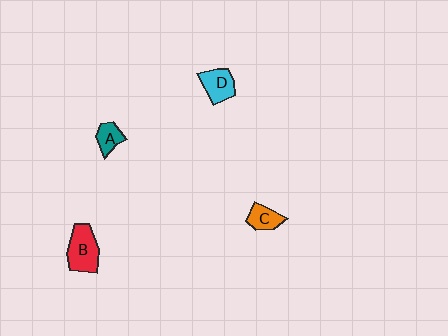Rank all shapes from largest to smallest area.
From largest to smallest: B (red), D (cyan), C (orange), A (teal).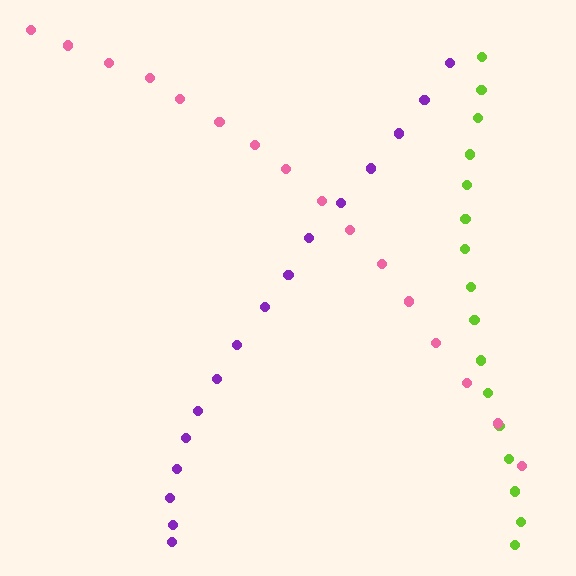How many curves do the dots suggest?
There are 3 distinct paths.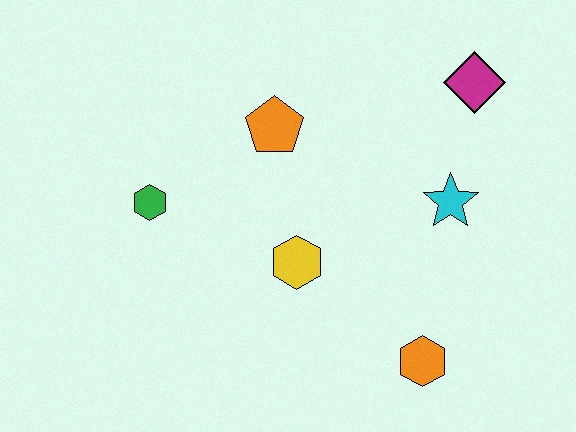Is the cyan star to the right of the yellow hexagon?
Yes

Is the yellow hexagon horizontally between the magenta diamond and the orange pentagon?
Yes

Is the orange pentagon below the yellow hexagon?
No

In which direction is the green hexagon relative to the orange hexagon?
The green hexagon is to the left of the orange hexagon.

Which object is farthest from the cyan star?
The green hexagon is farthest from the cyan star.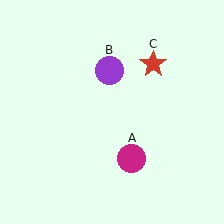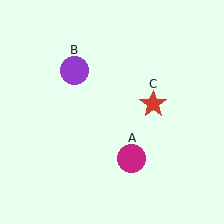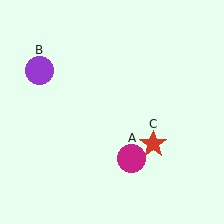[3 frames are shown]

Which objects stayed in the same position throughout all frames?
Magenta circle (object A) remained stationary.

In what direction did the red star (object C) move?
The red star (object C) moved down.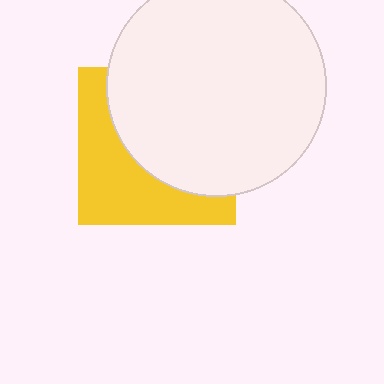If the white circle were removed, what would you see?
You would see the complete yellow square.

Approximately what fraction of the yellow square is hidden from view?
Roughly 57% of the yellow square is hidden behind the white circle.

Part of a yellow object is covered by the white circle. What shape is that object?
It is a square.